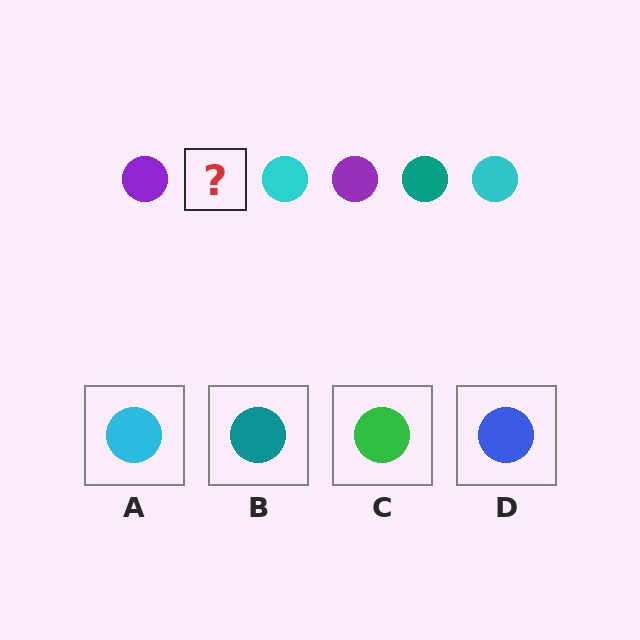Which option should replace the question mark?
Option B.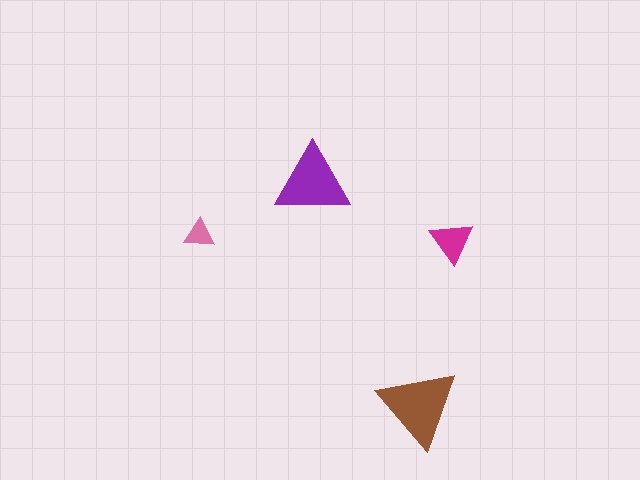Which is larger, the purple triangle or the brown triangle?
The brown one.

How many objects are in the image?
There are 4 objects in the image.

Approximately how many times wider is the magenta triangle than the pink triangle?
About 1.5 times wider.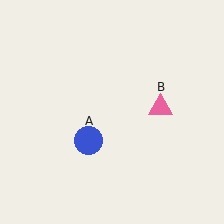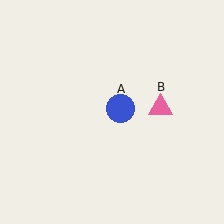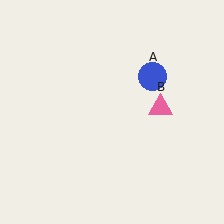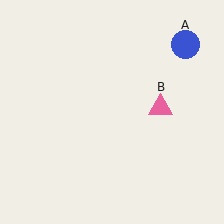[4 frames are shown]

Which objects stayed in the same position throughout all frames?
Pink triangle (object B) remained stationary.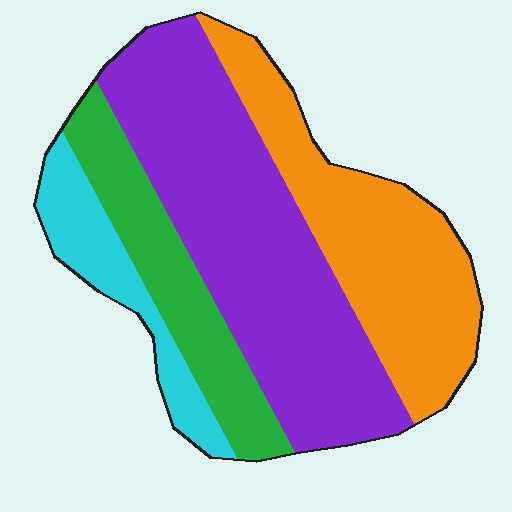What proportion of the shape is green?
Green covers 17% of the shape.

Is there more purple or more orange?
Purple.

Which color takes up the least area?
Cyan, at roughly 10%.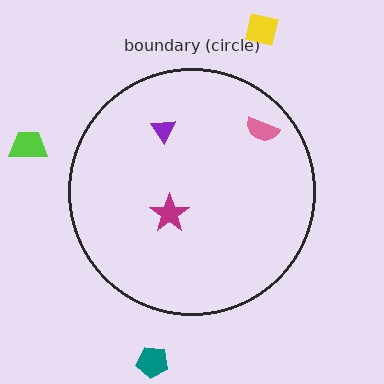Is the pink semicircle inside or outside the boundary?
Inside.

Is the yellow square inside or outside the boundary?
Outside.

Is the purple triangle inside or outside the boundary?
Inside.